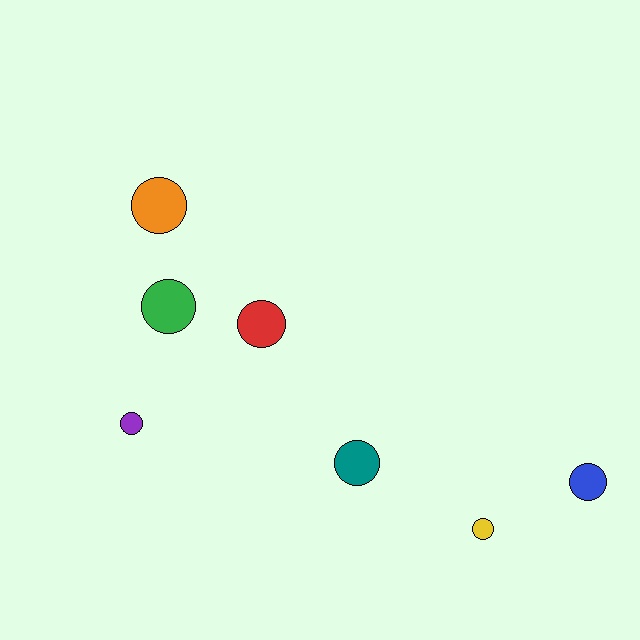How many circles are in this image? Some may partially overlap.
There are 7 circles.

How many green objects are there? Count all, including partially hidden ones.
There is 1 green object.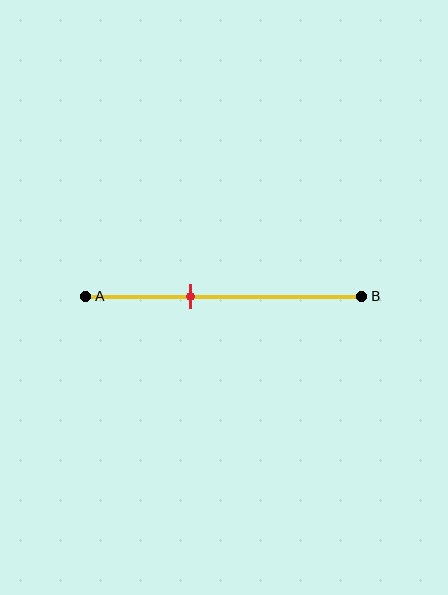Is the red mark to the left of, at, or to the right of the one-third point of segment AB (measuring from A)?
The red mark is to the right of the one-third point of segment AB.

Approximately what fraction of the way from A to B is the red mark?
The red mark is approximately 40% of the way from A to B.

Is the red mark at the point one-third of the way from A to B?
No, the mark is at about 40% from A, not at the 33% one-third point.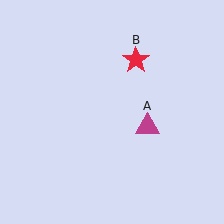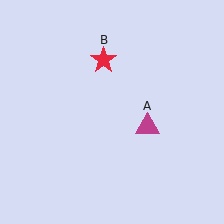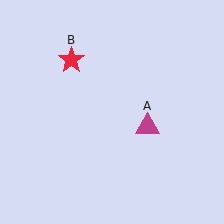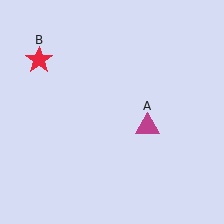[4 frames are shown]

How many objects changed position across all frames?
1 object changed position: red star (object B).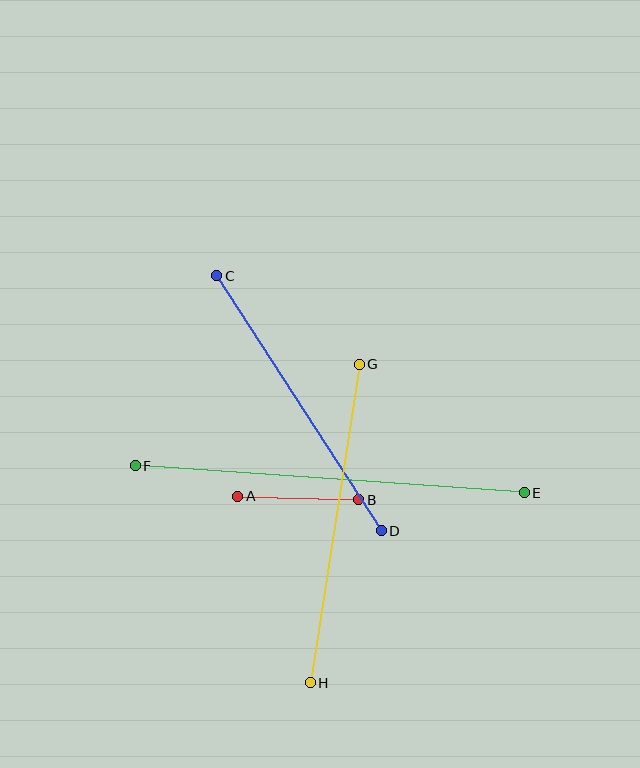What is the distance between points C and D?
The distance is approximately 303 pixels.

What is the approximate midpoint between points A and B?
The midpoint is at approximately (298, 498) pixels.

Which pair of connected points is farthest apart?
Points E and F are farthest apart.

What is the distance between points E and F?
The distance is approximately 390 pixels.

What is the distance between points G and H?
The distance is approximately 322 pixels.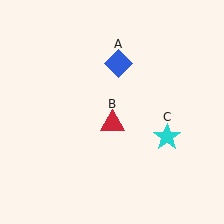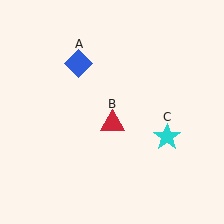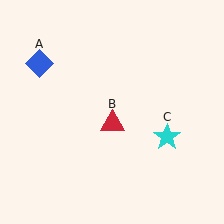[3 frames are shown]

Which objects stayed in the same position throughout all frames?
Red triangle (object B) and cyan star (object C) remained stationary.